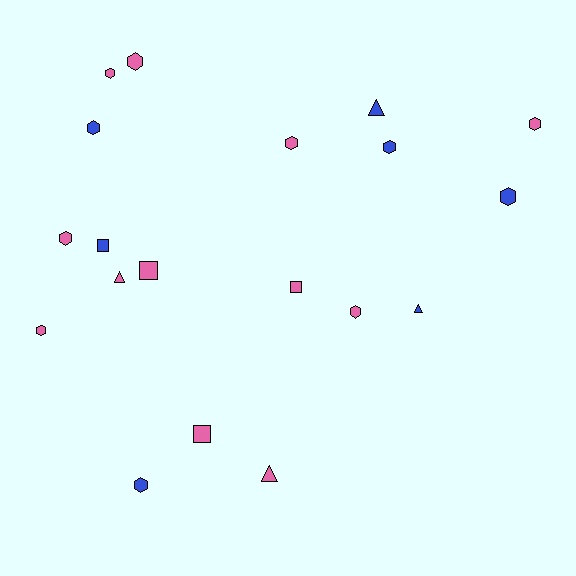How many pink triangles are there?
There are 2 pink triangles.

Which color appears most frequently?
Pink, with 12 objects.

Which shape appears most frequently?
Hexagon, with 11 objects.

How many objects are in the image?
There are 19 objects.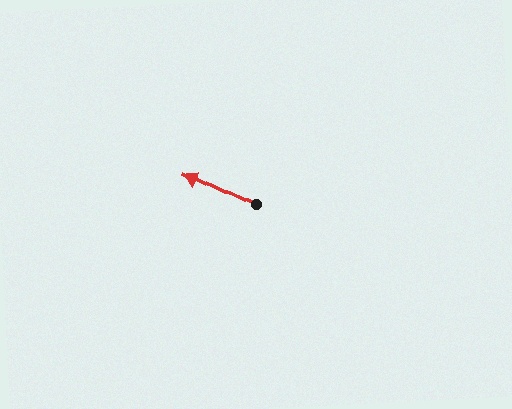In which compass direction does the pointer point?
Northwest.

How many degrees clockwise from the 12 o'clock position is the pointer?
Approximately 295 degrees.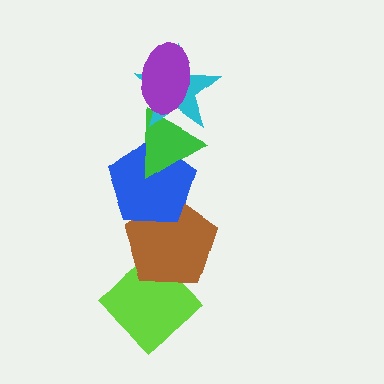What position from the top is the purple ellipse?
The purple ellipse is 1st from the top.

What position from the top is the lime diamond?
The lime diamond is 6th from the top.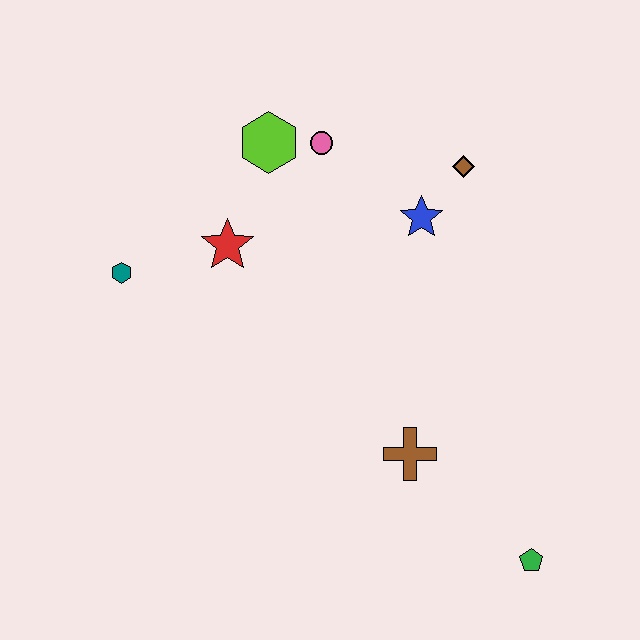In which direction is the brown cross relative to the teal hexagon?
The brown cross is to the right of the teal hexagon.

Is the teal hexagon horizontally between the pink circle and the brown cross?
No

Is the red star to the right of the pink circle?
No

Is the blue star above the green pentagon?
Yes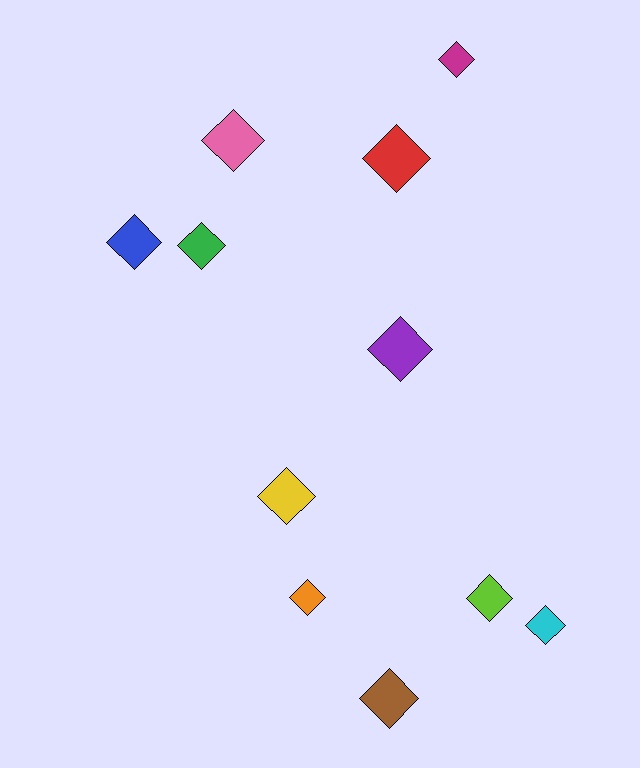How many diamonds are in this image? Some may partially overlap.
There are 11 diamonds.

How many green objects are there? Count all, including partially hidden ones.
There is 1 green object.